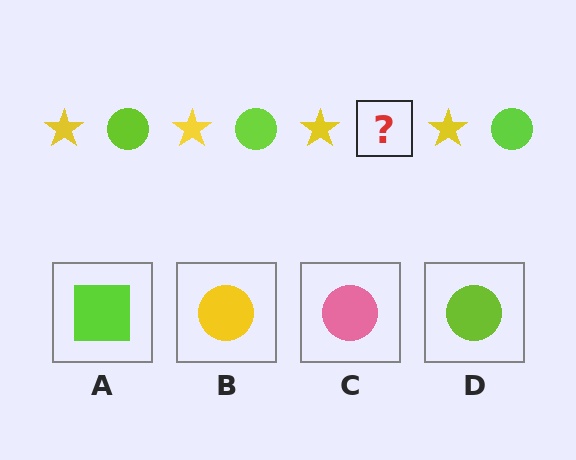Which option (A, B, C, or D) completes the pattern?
D.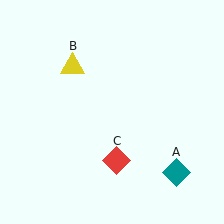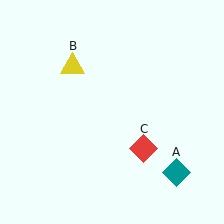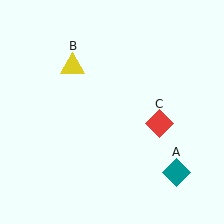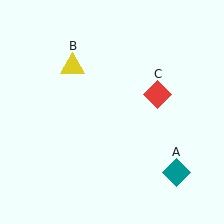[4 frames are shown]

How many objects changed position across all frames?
1 object changed position: red diamond (object C).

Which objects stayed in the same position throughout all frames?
Teal diamond (object A) and yellow triangle (object B) remained stationary.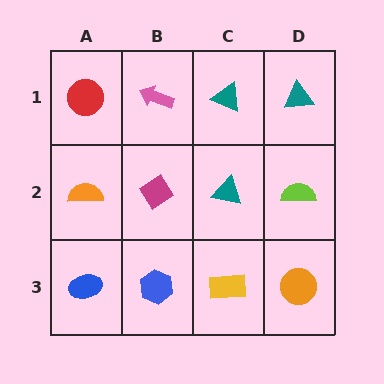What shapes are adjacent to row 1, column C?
A teal triangle (row 2, column C), a pink arrow (row 1, column B), a teal triangle (row 1, column D).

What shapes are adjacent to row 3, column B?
A magenta diamond (row 2, column B), a blue ellipse (row 3, column A), a yellow rectangle (row 3, column C).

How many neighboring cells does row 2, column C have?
4.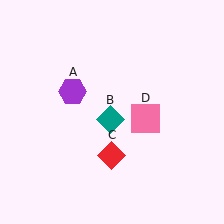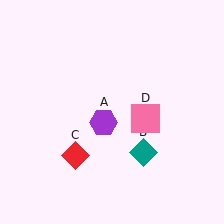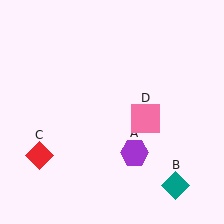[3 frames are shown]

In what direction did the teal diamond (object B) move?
The teal diamond (object B) moved down and to the right.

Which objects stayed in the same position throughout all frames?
Pink square (object D) remained stationary.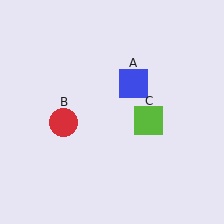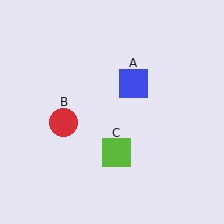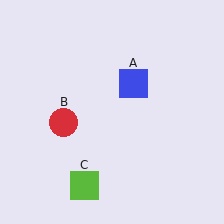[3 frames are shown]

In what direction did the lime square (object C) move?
The lime square (object C) moved down and to the left.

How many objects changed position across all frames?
1 object changed position: lime square (object C).